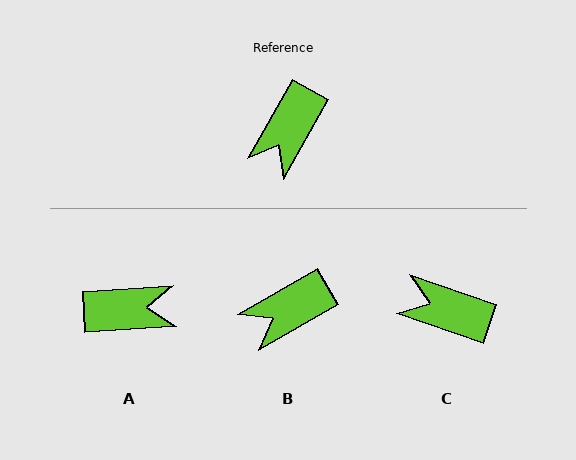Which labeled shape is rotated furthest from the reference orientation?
A, about 123 degrees away.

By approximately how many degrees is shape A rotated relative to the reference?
Approximately 123 degrees counter-clockwise.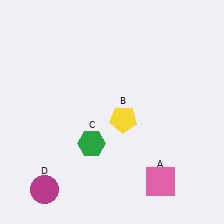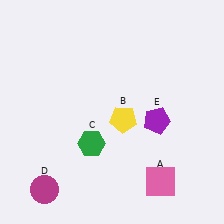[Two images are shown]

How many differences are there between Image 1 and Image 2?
There is 1 difference between the two images.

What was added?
A purple pentagon (E) was added in Image 2.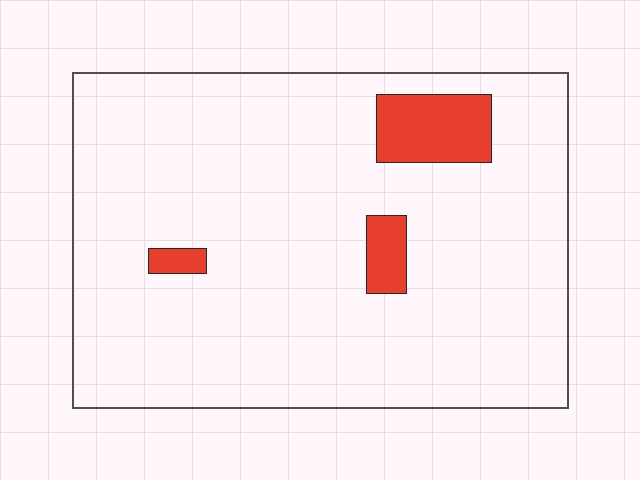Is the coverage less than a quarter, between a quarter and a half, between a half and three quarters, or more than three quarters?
Less than a quarter.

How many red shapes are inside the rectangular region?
3.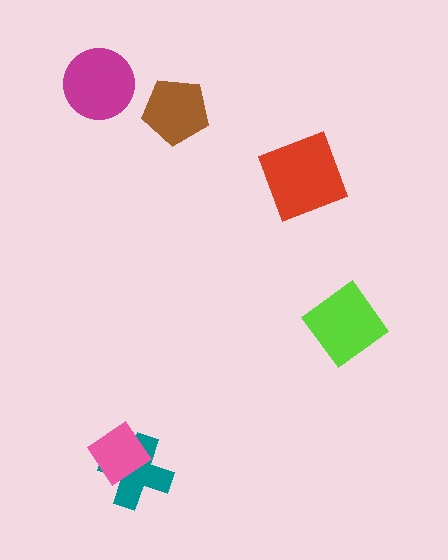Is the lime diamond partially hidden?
No, no other shape covers it.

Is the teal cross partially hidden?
Yes, it is partially covered by another shape.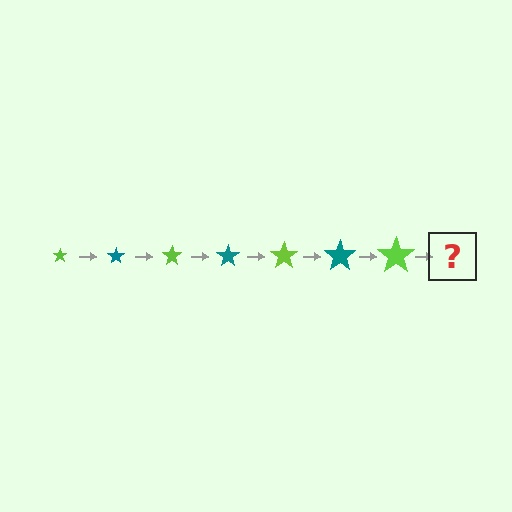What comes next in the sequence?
The next element should be a teal star, larger than the previous one.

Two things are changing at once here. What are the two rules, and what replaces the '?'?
The two rules are that the star grows larger each step and the color cycles through lime and teal. The '?' should be a teal star, larger than the previous one.